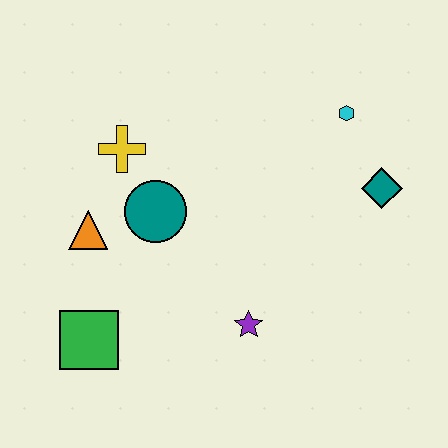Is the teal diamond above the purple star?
Yes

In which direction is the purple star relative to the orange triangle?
The purple star is to the right of the orange triangle.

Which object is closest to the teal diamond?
The cyan hexagon is closest to the teal diamond.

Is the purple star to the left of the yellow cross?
No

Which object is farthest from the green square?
The cyan hexagon is farthest from the green square.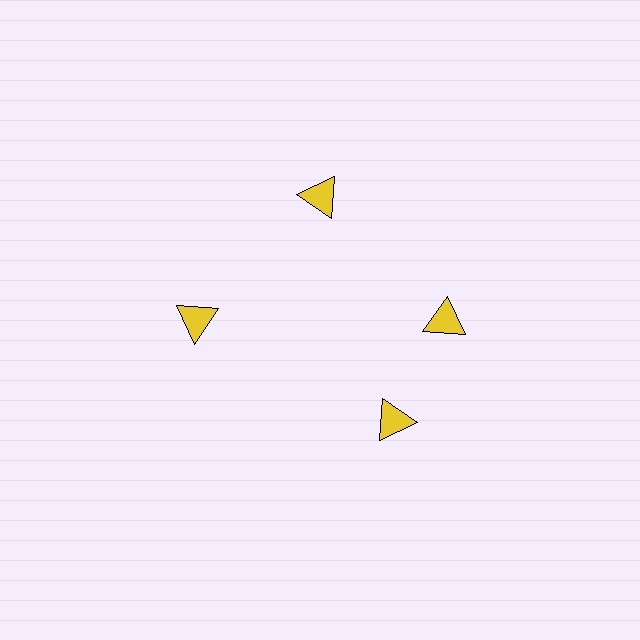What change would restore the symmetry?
The symmetry would be restored by rotating it back into even spacing with its neighbors so that all 4 triangles sit at equal angles and equal distance from the center.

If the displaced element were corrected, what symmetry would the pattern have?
It would have 4-fold rotational symmetry — the pattern would map onto itself every 90 degrees.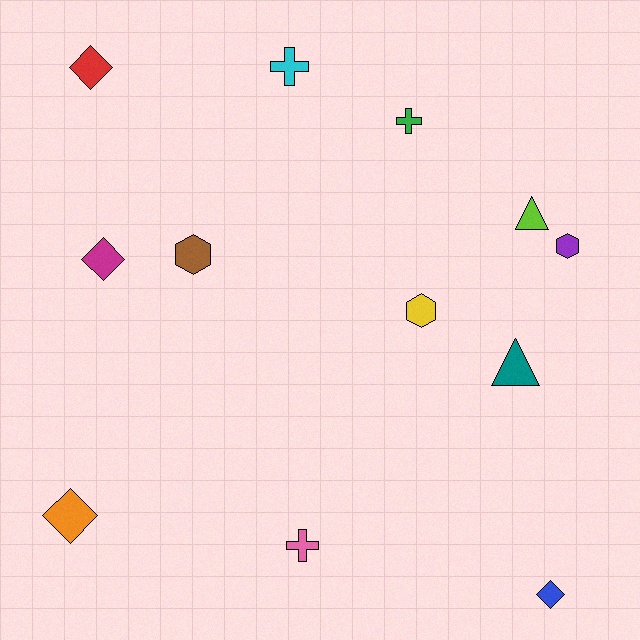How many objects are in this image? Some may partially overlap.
There are 12 objects.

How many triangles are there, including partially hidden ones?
There are 2 triangles.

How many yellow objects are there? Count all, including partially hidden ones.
There is 1 yellow object.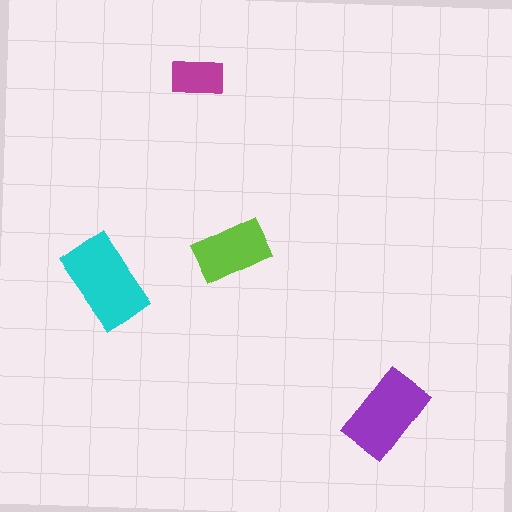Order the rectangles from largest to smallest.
the cyan one, the purple one, the lime one, the magenta one.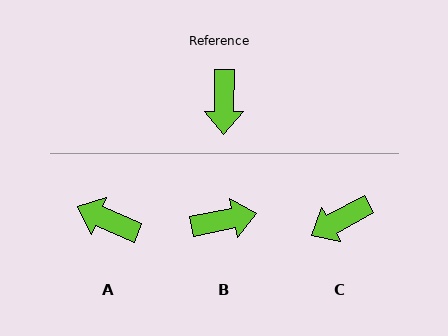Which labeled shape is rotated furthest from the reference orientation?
A, about 113 degrees away.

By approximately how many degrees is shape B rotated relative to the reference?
Approximately 102 degrees counter-clockwise.